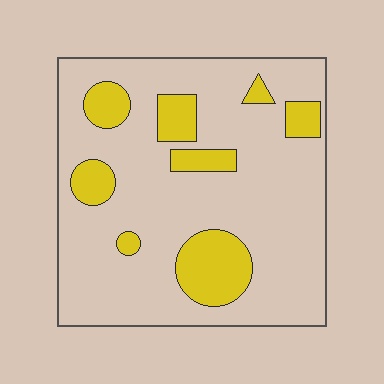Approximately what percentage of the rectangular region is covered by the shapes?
Approximately 20%.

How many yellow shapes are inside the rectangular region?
8.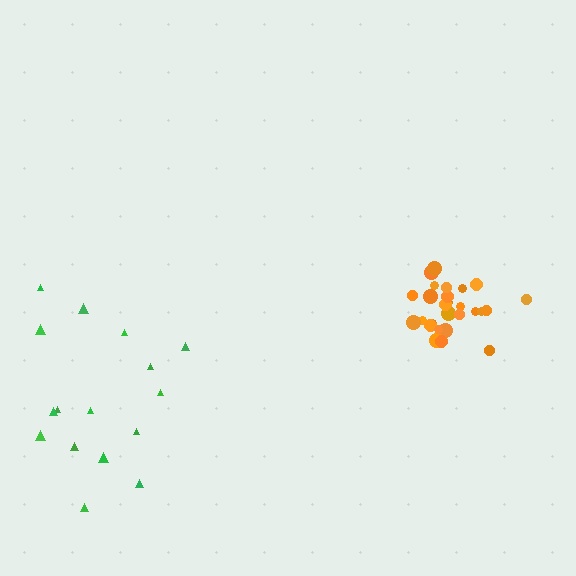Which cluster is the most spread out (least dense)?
Green.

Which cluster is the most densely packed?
Orange.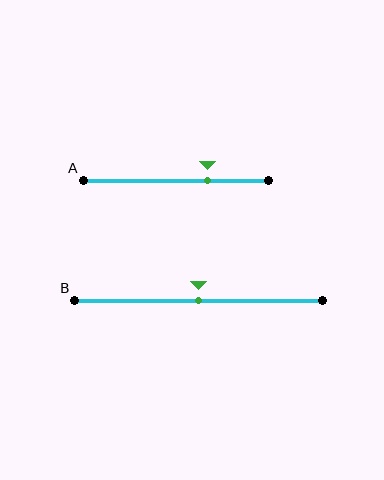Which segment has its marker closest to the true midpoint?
Segment B has its marker closest to the true midpoint.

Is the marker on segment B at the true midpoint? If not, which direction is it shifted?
Yes, the marker on segment B is at the true midpoint.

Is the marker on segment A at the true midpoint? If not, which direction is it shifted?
No, the marker on segment A is shifted to the right by about 17% of the segment length.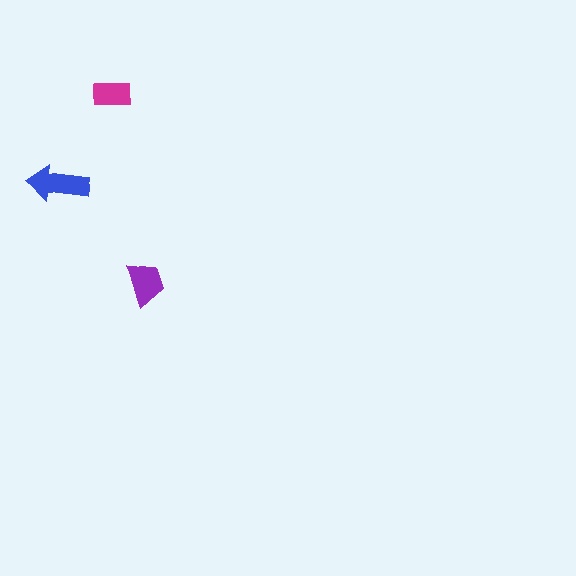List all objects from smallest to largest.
The magenta rectangle, the purple trapezoid, the blue arrow.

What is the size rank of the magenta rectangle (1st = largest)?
3rd.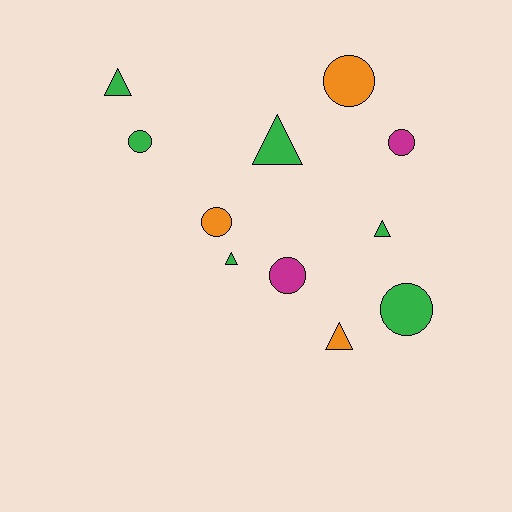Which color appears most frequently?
Green, with 6 objects.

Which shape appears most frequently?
Circle, with 6 objects.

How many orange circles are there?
There are 2 orange circles.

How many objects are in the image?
There are 11 objects.